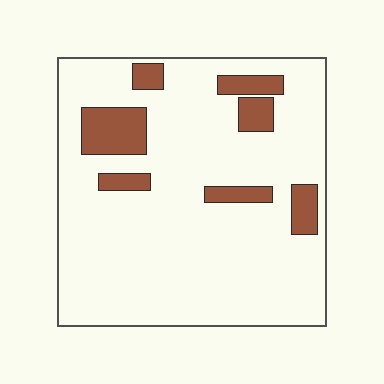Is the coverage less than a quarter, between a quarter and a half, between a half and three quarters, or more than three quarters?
Less than a quarter.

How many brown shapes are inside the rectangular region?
7.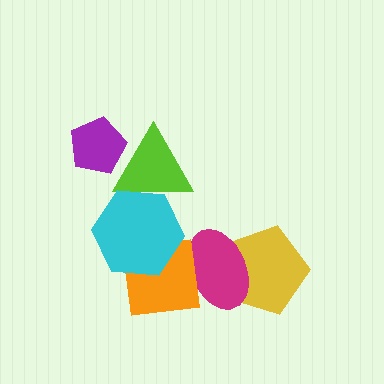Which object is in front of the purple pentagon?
The lime triangle is in front of the purple pentagon.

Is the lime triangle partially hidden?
Yes, it is partially covered by another shape.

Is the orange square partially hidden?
Yes, it is partially covered by another shape.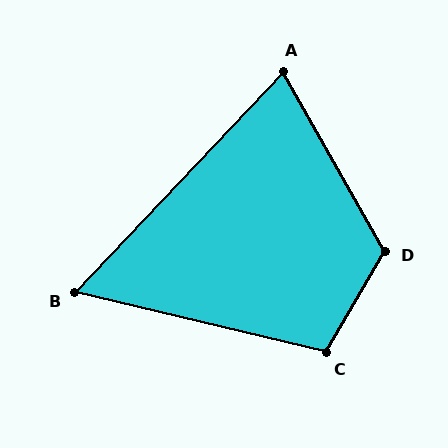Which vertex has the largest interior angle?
D, at approximately 120 degrees.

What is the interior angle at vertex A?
Approximately 73 degrees (acute).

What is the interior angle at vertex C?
Approximately 107 degrees (obtuse).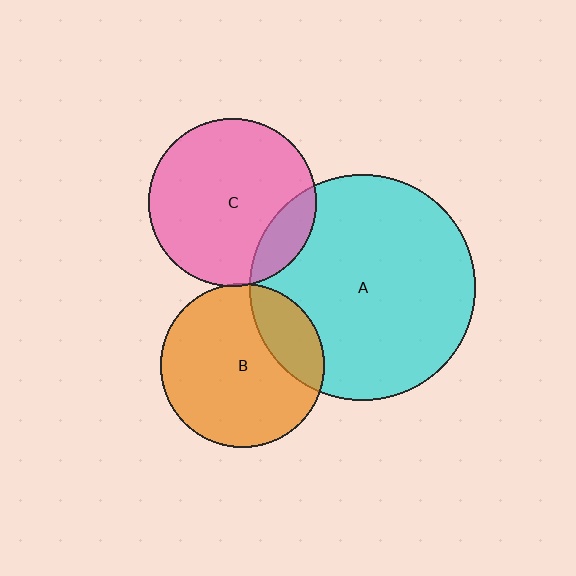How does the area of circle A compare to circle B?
Approximately 1.9 times.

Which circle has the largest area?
Circle A (cyan).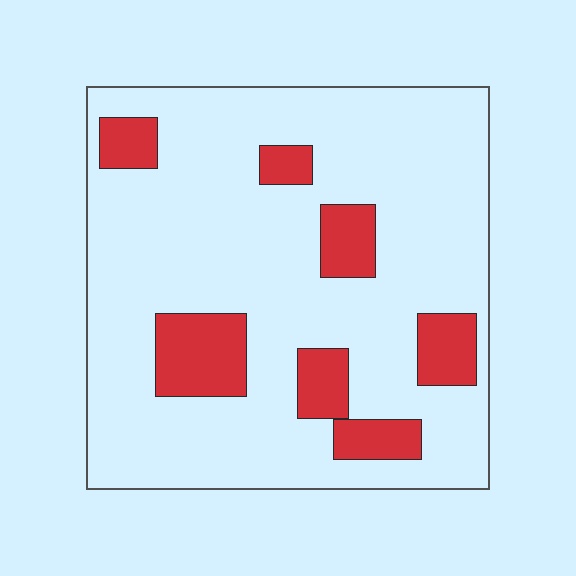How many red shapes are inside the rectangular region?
7.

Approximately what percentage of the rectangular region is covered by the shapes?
Approximately 20%.